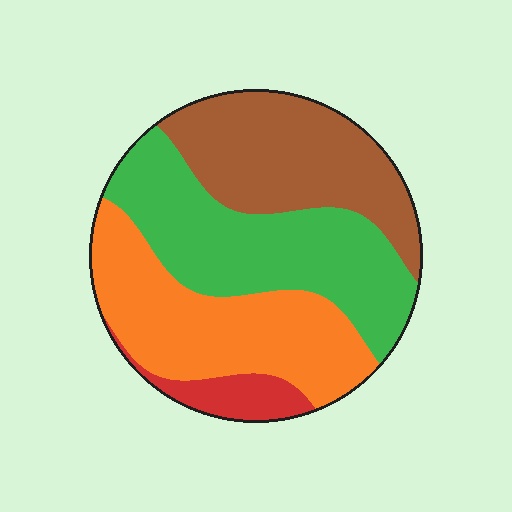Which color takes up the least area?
Red, at roughly 5%.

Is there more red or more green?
Green.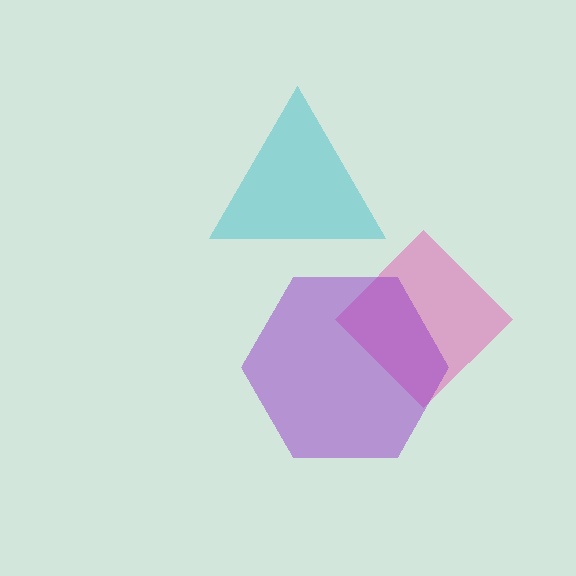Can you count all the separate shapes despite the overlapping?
Yes, there are 3 separate shapes.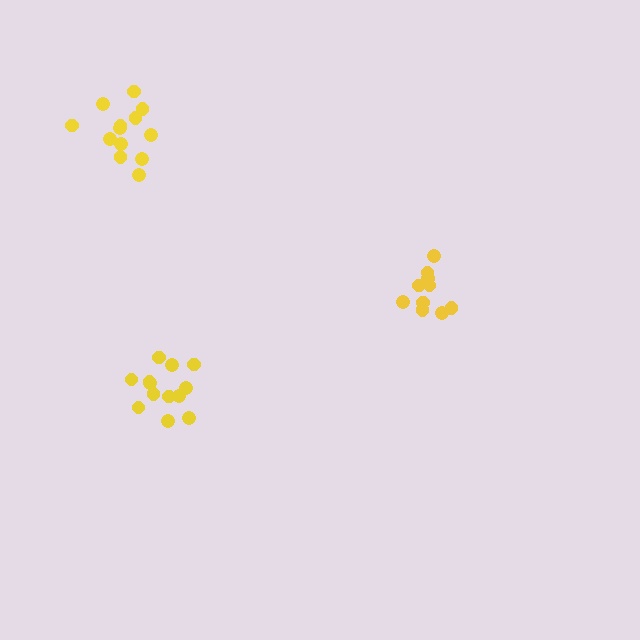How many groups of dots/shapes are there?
There are 3 groups.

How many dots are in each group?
Group 1: 13 dots, Group 2: 10 dots, Group 3: 13 dots (36 total).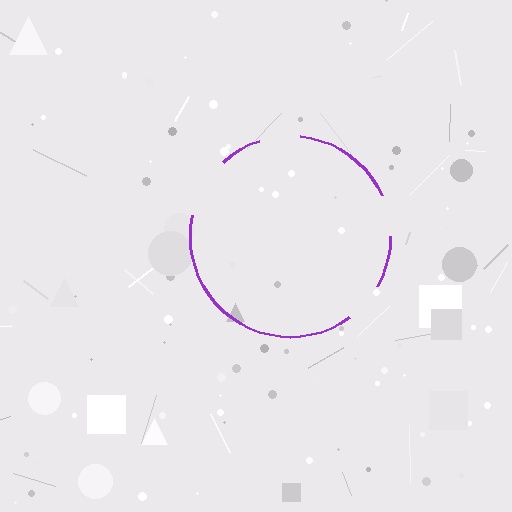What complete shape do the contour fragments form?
The contour fragments form a circle.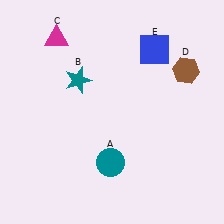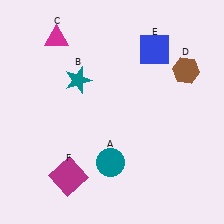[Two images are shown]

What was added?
A magenta square (F) was added in Image 2.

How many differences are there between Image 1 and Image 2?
There is 1 difference between the two images.